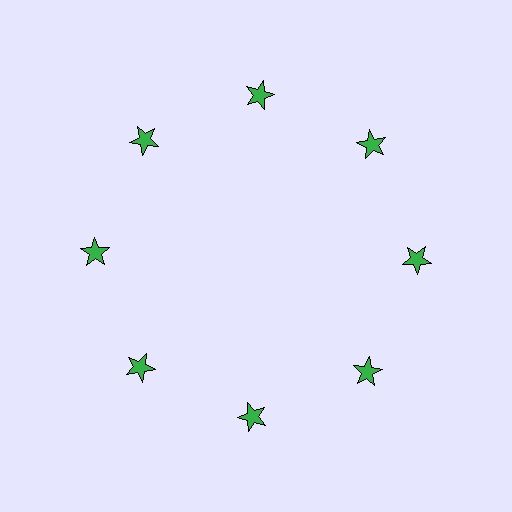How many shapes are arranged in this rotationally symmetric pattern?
There are 8 shapes, arranged in 8 groups of 1.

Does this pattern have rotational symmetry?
Yes, this pattern has 8-fold rotational symmetry. It looks the same after rotating 45 degrees around the center.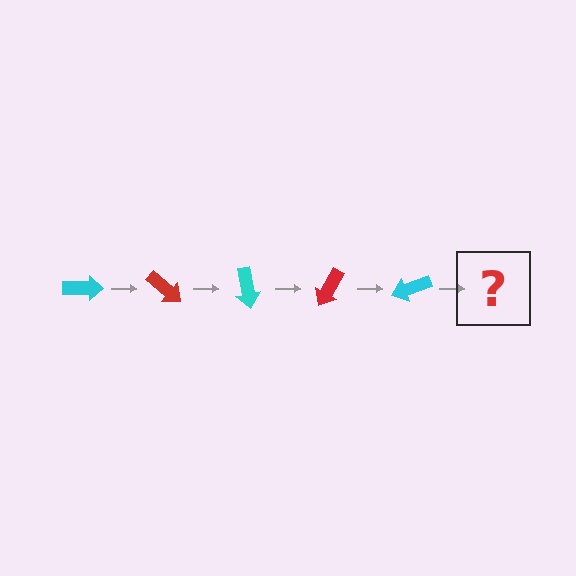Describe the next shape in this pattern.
It should be a red arrow, rotated 200 degrees from the start.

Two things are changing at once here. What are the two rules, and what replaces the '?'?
The two rules are that it rotates 40 degrees each step and the color cycles through cyan and red. The '?' should be a red arrow, rotated 200 degrees from the start.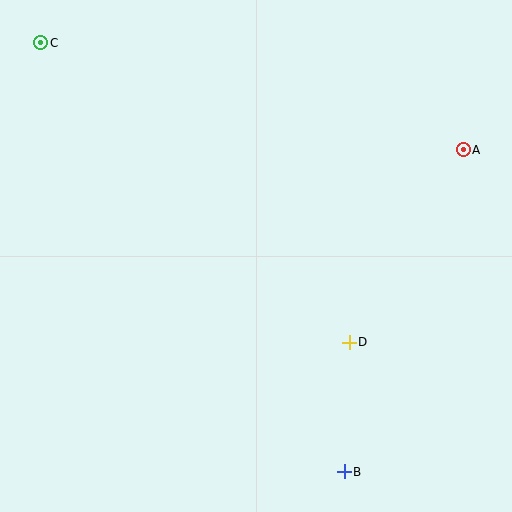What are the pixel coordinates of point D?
Point D is at (349, 342).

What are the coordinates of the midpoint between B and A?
The midpoint between B and A is at (404, 311).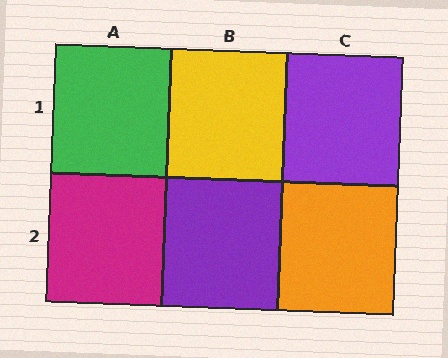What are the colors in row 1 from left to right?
Green, yellow, purple.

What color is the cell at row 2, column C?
Orange.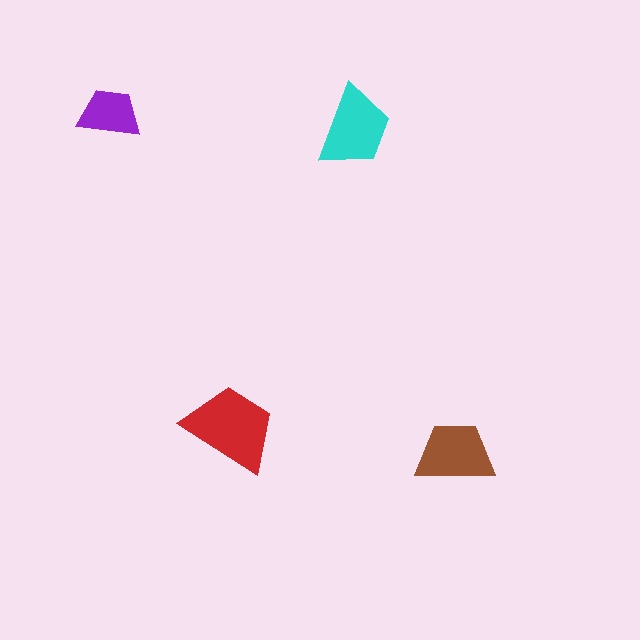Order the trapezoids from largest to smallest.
the red one, the cyan one, the brown one, the purple one.